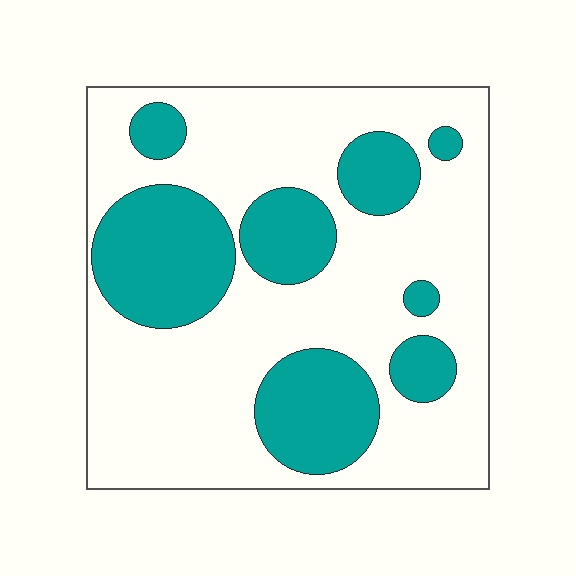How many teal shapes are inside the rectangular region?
8.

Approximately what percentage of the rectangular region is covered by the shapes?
Approximately 30%.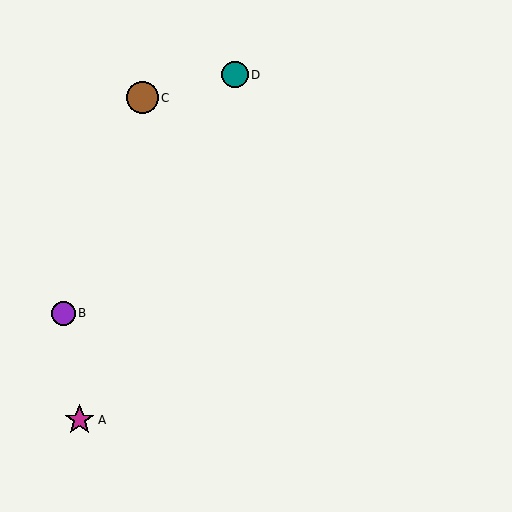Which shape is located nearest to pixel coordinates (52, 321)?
The purple circle (labeled B) at (64, 313) is nearest to that location.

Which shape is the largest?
The brown circle (labeled C) is the largest.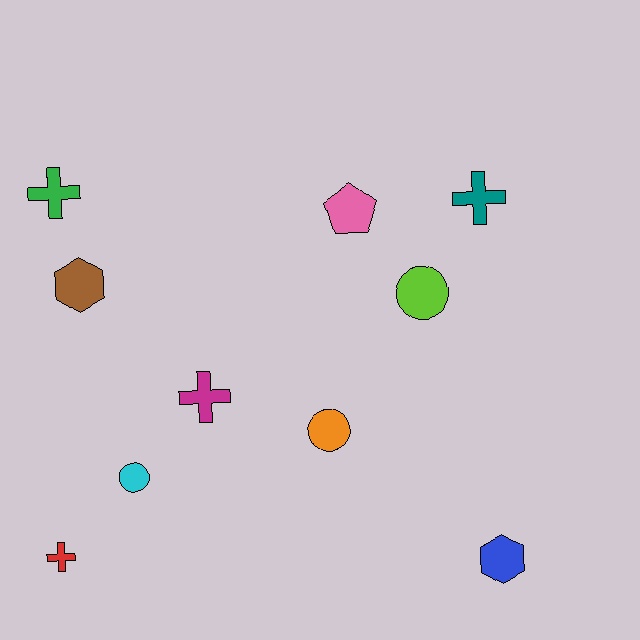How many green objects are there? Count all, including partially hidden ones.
There is 1 green object.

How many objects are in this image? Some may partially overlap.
There are 10 objects.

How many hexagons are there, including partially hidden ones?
There are 2 hexagons.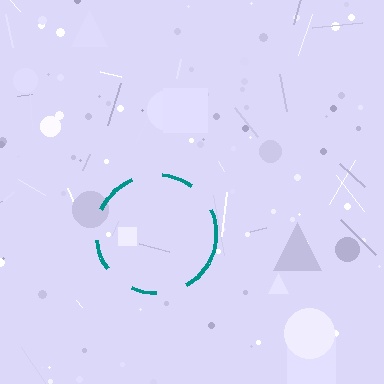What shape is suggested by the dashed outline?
The dashed outline suggests a circle.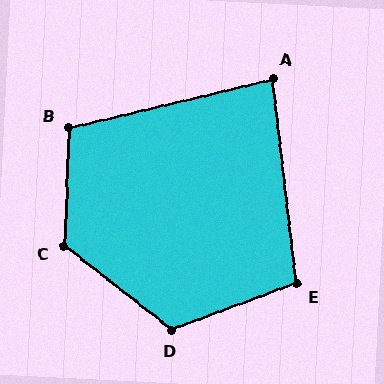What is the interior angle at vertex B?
Approximately 106 degrees (obtuse).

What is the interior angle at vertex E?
Approximately 104 degrees (obtuse).